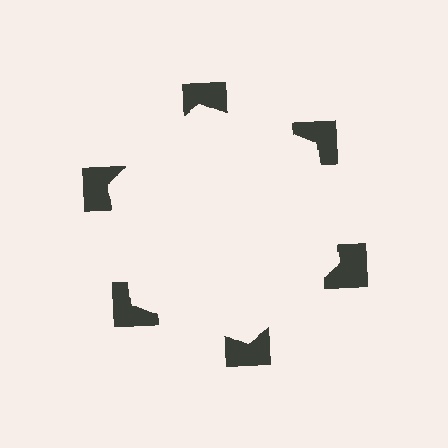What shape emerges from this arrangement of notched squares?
An illusory hexagon — its edges are inferred from the aligned wedge cuts in the notched squares, not physically drawn.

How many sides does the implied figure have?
6 sides.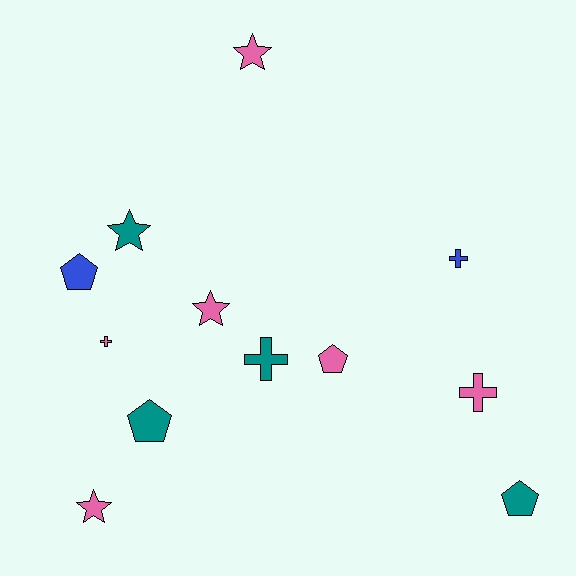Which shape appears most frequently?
Cross, with 4 objects.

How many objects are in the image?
There are 12 objects.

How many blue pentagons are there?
There is 1 blue pentagon.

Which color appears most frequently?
Pink, with 6 objects.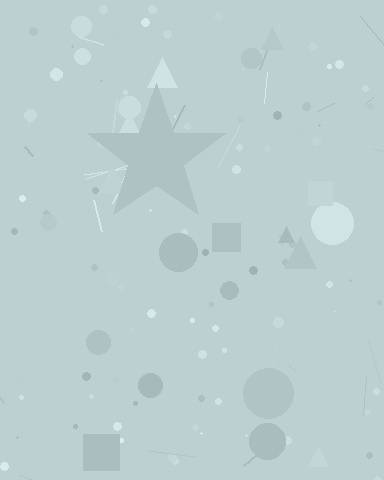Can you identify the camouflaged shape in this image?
The camouflaged shape is a star.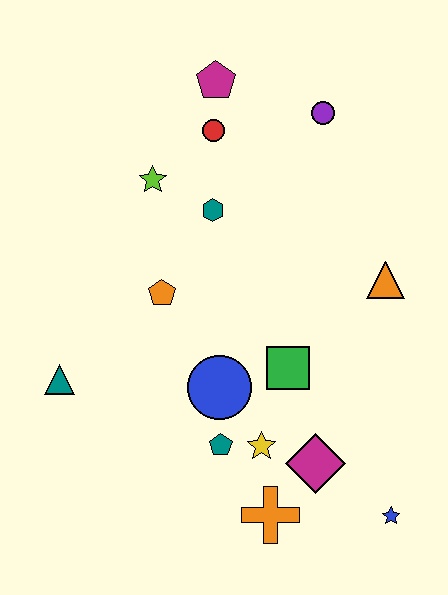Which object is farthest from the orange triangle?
The teal triangle is farthest from the orange triangle.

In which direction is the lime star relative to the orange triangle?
The lime star is to the left of the orange triangle.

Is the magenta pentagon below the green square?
No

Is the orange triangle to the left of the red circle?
No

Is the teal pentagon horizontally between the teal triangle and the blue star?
Yes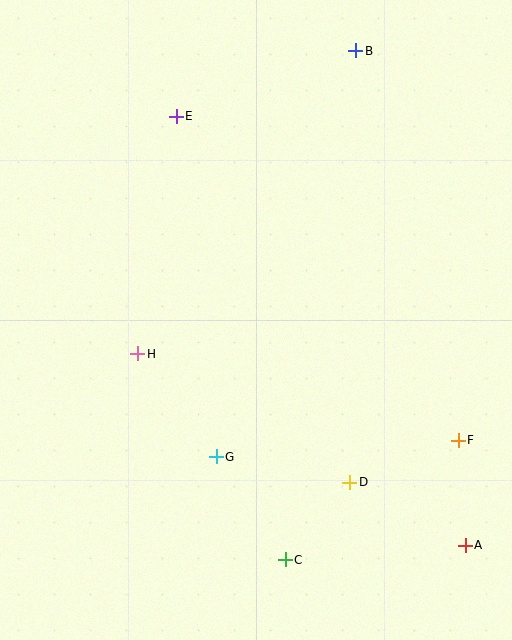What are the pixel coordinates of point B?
Point B is at (356, 51).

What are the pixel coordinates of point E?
Point E is at (176, 116).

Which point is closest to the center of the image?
Point H at (138, 354) is closest to the center.